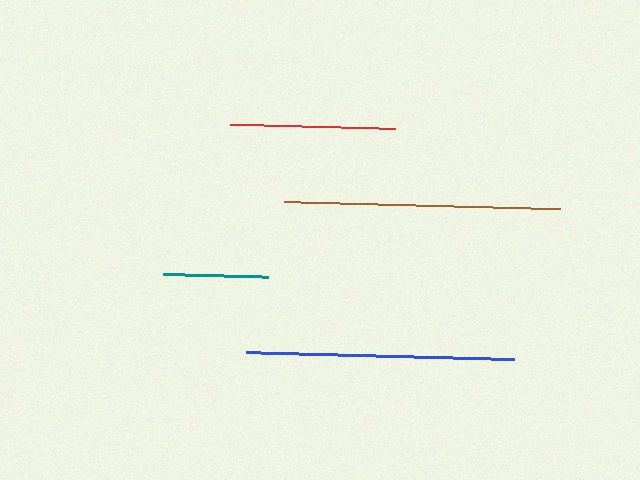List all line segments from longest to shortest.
From longest to shortest: brown, blue, red, teal.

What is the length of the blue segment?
The blue segment is approximately 268 pixels long.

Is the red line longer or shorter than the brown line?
The brown line is longer than the red line.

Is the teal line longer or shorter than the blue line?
The blue line is longer than the teal line.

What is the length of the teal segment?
The teal segment is approximately 105 pixels long.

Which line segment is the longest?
The brown line is the longest at approximately 276 pixels.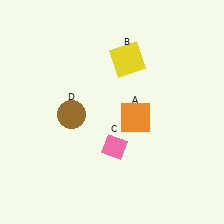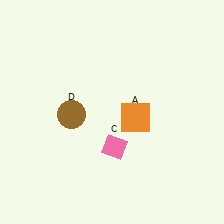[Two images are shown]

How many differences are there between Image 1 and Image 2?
There is 1 difference between the two images.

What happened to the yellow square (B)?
The yellow square (B) was removed in Image 2. It was in the top-right area of Image 1.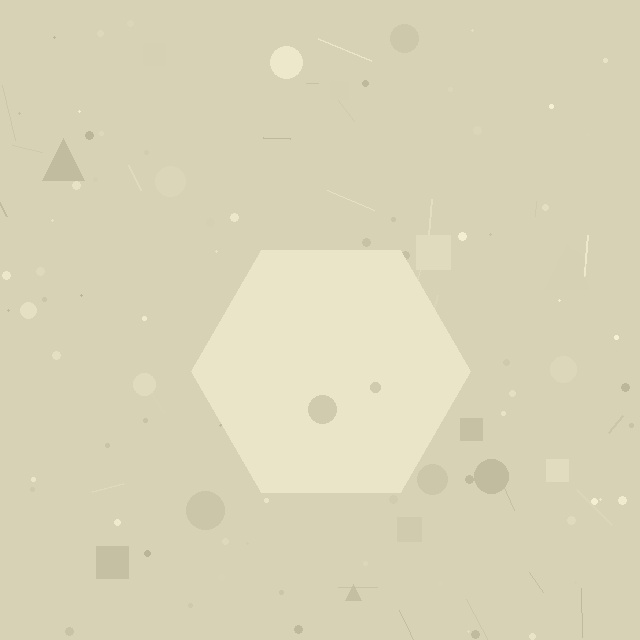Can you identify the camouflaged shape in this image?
The camouflaged shape is a hexagon.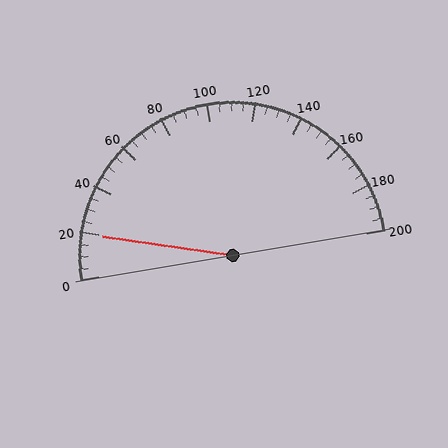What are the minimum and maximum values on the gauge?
The gauge ranges from 0 to 200.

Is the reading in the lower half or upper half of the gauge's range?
The reading is in the lower half of the range (0 to 200).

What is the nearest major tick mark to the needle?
The nearest major tick mark is 20.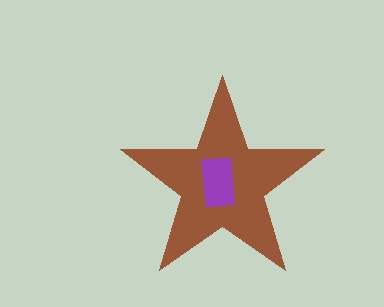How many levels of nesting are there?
2.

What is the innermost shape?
The purple rectangle.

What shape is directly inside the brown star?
The purple rectangle.